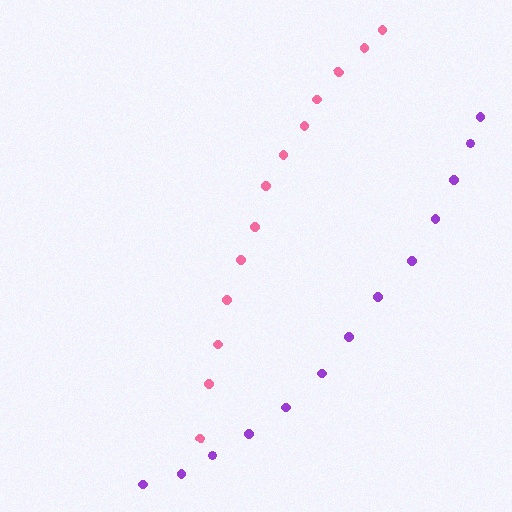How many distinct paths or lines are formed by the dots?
There are 2 distinct paths.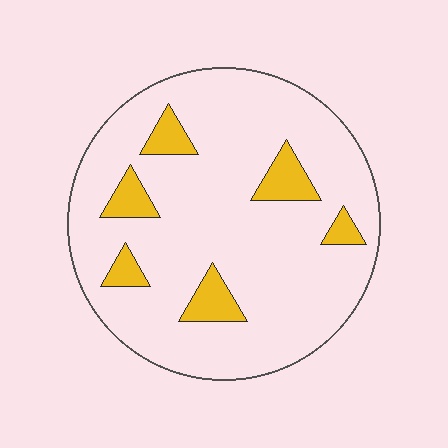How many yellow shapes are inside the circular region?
6.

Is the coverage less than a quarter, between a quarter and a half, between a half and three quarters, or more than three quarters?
Less than a quarter.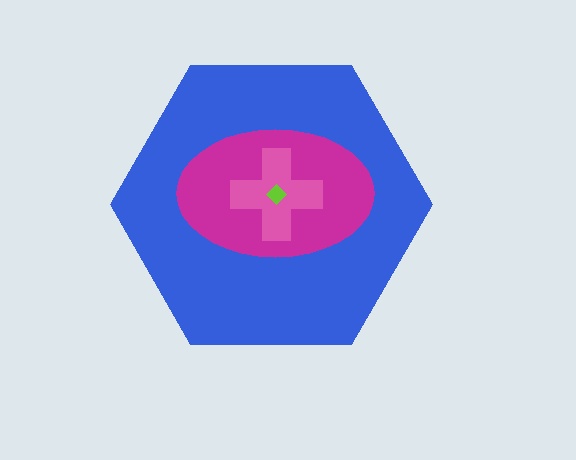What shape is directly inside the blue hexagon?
The magenta ellipse.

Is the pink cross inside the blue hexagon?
Yes.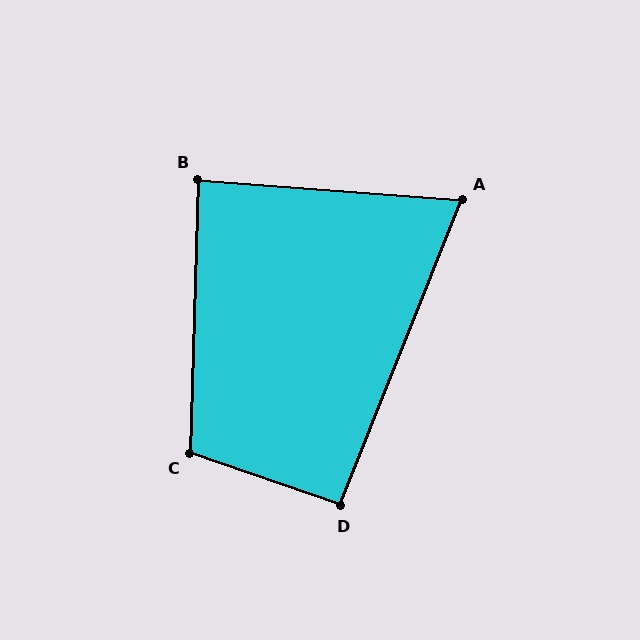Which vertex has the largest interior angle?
C, at approximately 107 degrees.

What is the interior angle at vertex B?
Approximately 87 degrees (approximately right).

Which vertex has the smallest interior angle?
A, at approximately 73 degrees.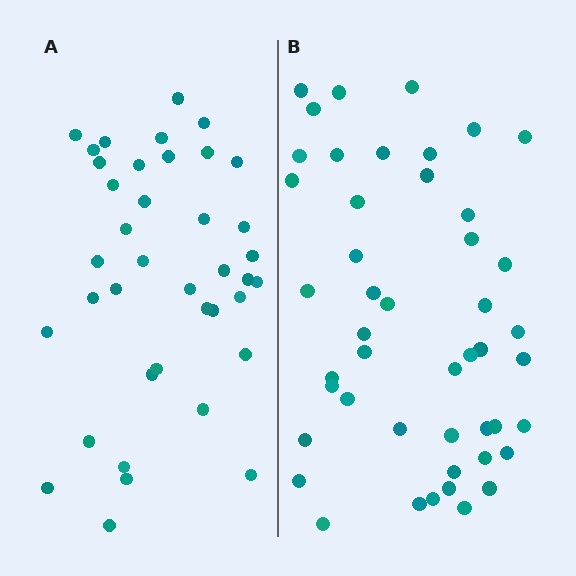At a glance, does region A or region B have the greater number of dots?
Region B (the right region) has more dots.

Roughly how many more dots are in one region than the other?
Region B has roughly 8 or so more dots than region A.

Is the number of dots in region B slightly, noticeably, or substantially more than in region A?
Region B has only slightly more — the two regions are fairly close. The ratio is roughly 1.2 to 1.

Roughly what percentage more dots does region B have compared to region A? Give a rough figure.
About 20% more.